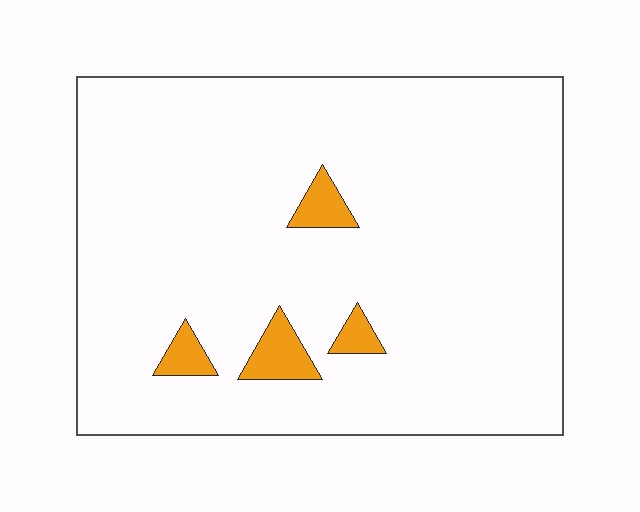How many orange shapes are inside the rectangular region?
4.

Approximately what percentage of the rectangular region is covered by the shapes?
Approximately 5%.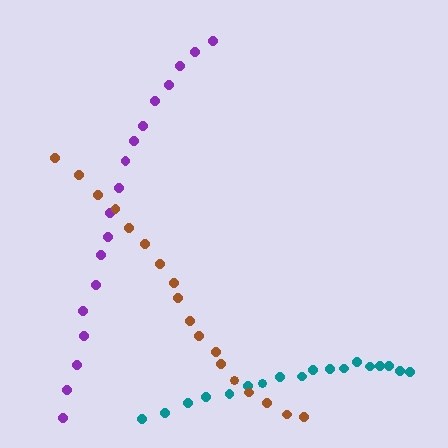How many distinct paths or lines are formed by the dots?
There are 3 distinct paths.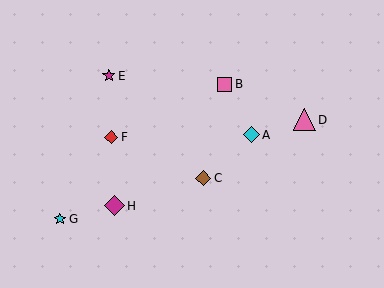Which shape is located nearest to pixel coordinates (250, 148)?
The cyan diamond (labeled A) at (251, 135) is nearest to that location.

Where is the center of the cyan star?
The center of the cyan star is at (60, 219).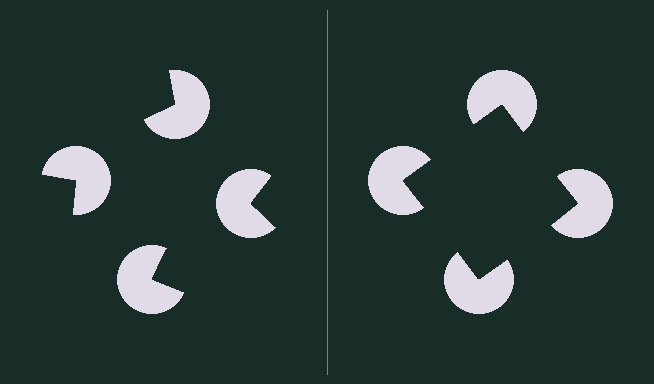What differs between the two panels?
The pac-man discs are positioned identically on both sides; only the wedge orientations differ. On the right they align to a square; on the left they are misaligned.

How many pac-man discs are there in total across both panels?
8 — 4 on each side.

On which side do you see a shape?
An illusory square appears on the right side. On the left side the wedge cuts are rotated, so no coherent shape forms.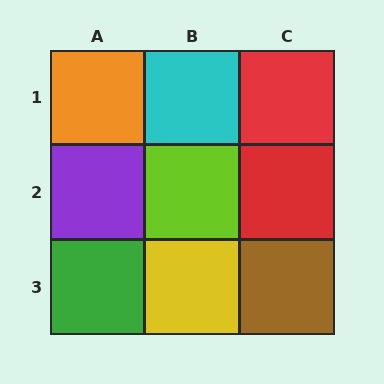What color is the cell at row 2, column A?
Purple.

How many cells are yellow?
1 cell is yellow.